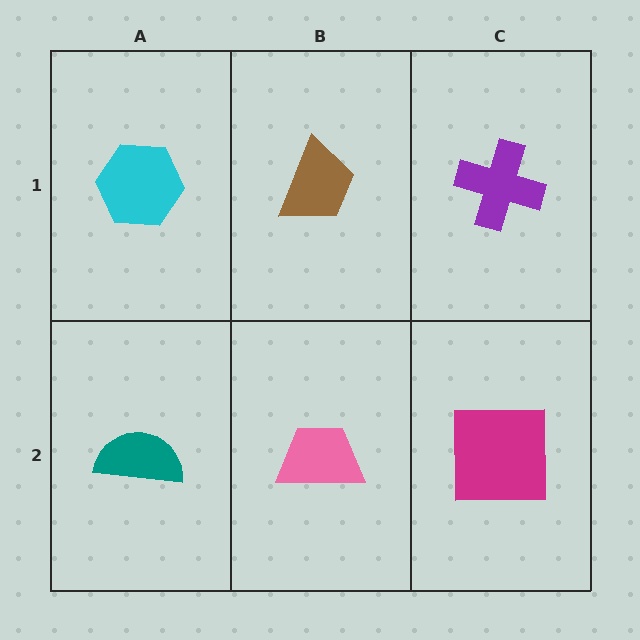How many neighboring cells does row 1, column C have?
2.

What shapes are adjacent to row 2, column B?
A brown trapezoid (row 1, column B), a teal semicircle (row 2, column A), a magenta square (row 2, column C).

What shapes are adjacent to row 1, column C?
A magenta square (row 2, column C), a brown trapezoid (row 1, column B).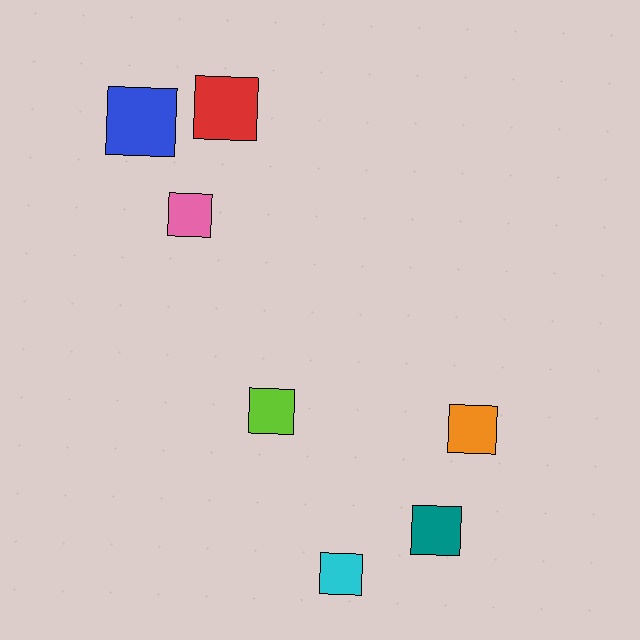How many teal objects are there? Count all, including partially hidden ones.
There is 1 teal object.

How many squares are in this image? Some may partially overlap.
There are 7 squares.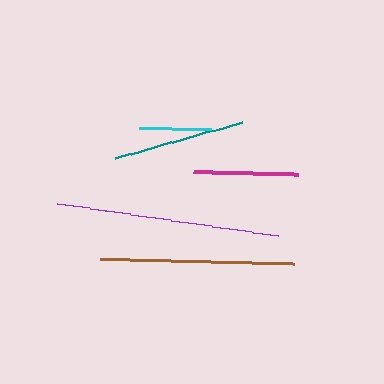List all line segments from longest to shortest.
From longest to shortest: purple, brown, teal, magenta, cyan.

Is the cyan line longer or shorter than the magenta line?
The magenta line is longer than the cyan line.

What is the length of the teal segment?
The teal segment is approximately 132 pixels long.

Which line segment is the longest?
The purple line is the longest at approximately 224 pixels.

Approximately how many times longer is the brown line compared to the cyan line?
The brown line is approximately 2.7 times the length of the cyan line.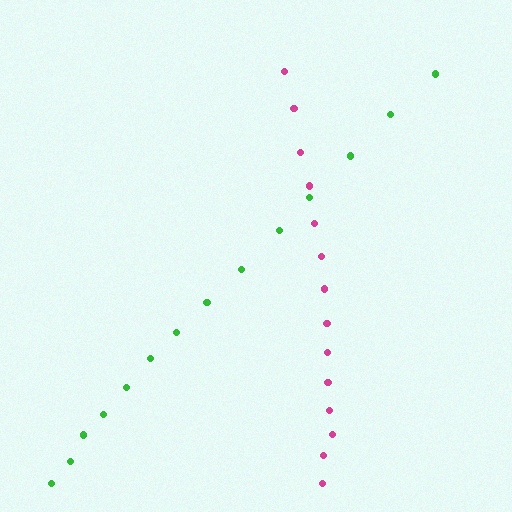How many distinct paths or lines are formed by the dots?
There are 2 distinct paths.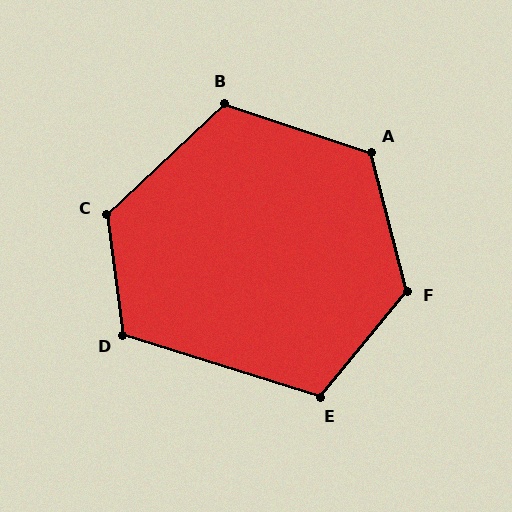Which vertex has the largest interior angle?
F, at approximately 126 degrees.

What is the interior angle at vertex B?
Approximately 119 degrees (obtuse).